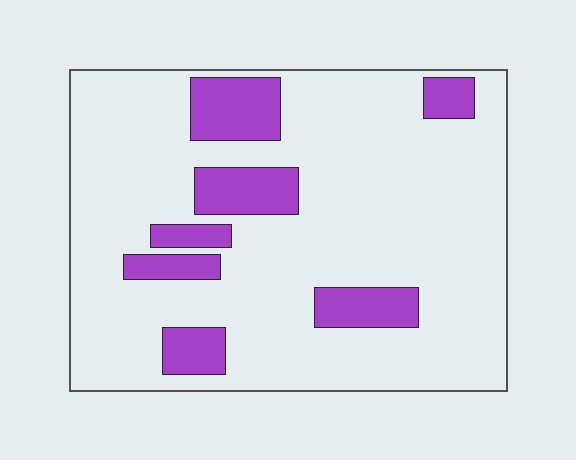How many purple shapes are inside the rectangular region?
7.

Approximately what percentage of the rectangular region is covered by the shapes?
Approximately 20%.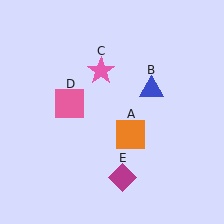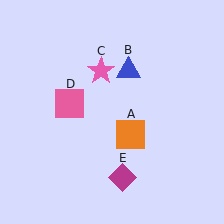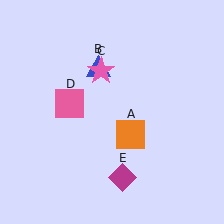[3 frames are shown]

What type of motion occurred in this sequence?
The blue triangle (object B) rotated counterclockwise around the center of the scene.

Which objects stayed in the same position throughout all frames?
Orange square (object A) and pink star (object C) and pink square (object D) and magenta diamond (object E) remained stationary.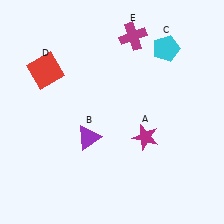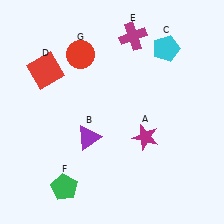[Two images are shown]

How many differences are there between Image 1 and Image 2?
There are 2 differences between the two images.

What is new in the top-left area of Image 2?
A red circle (G) was added in the top-left area of Image 2.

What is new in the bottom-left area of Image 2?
A green pentagon (F) was added in the bottom-left area of Image 2.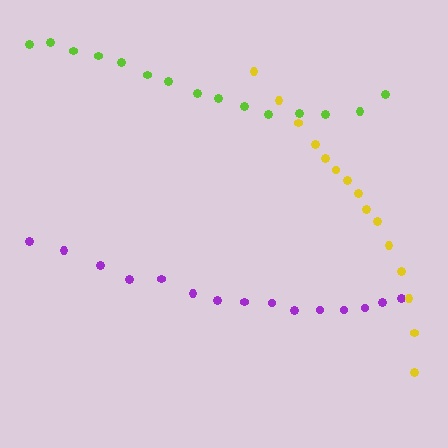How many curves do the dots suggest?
There are 3 distinct paths.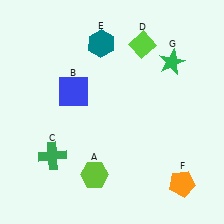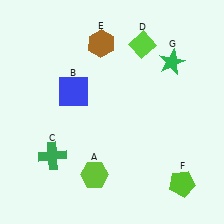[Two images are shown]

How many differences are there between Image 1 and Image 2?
There are 2 differences between the two images.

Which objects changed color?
E changed from teal to brown. F changed from orange to lime.